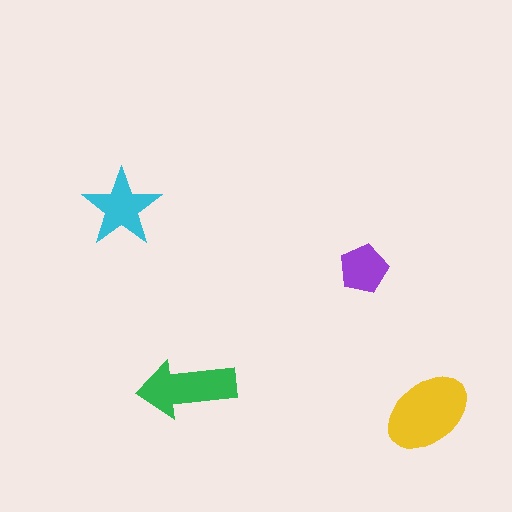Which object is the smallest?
The purple pentagon.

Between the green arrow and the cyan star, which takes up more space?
The green arrow.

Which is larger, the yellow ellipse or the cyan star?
The yellow ellipse.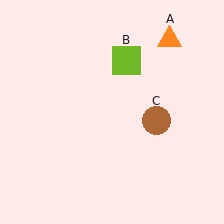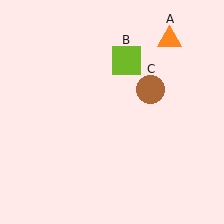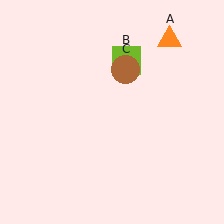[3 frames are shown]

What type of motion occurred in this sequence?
The brown circle (object C) rotated counterclockwise around the center of the scene.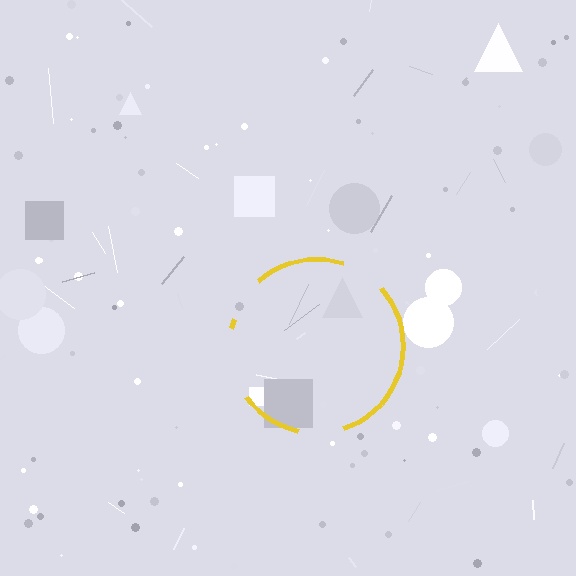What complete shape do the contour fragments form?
The contour fragments form a circle.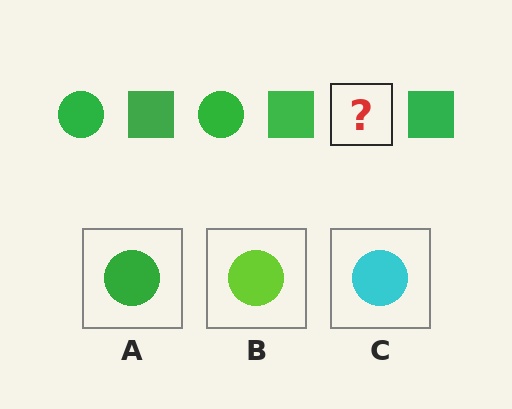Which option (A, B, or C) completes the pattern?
A.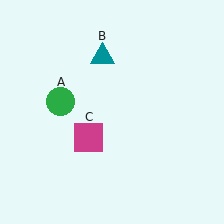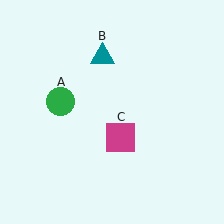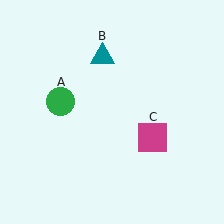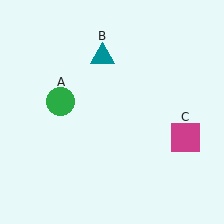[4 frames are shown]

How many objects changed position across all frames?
1 object changed position: magenta square (object C).